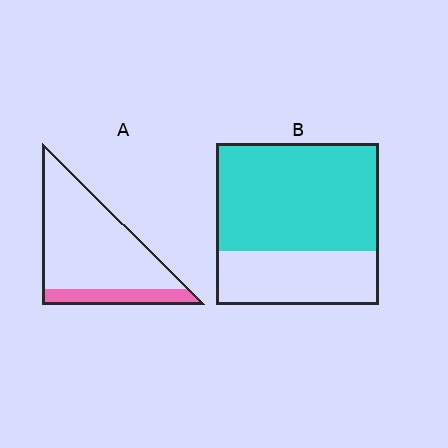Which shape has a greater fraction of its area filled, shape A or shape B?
Shape B.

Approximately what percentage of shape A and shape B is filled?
A is approximately 20% and B is approximately 65%.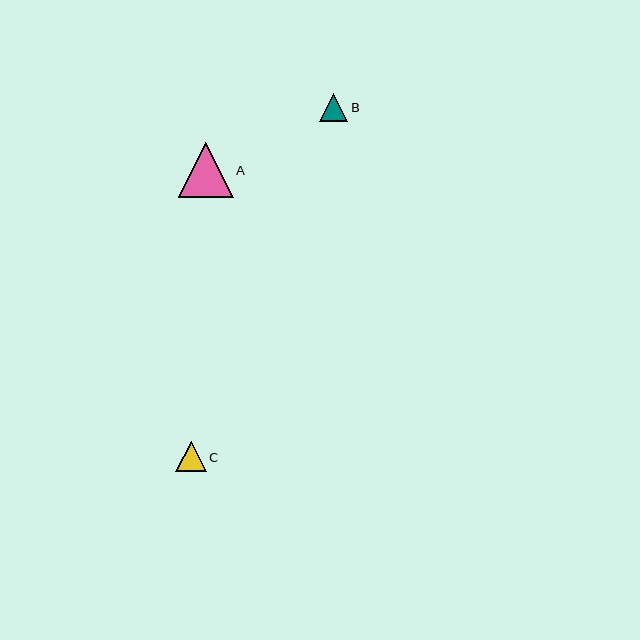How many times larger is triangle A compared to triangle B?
Triangle A is approximately 2.0 times the size of triangle B.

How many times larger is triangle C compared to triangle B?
Triangle C is approximately 1.1 times the size of triangle B.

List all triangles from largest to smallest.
From largest to smallest: A, C, B.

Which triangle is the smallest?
Triangle B is the smallest with a size of approximately 28 pixels.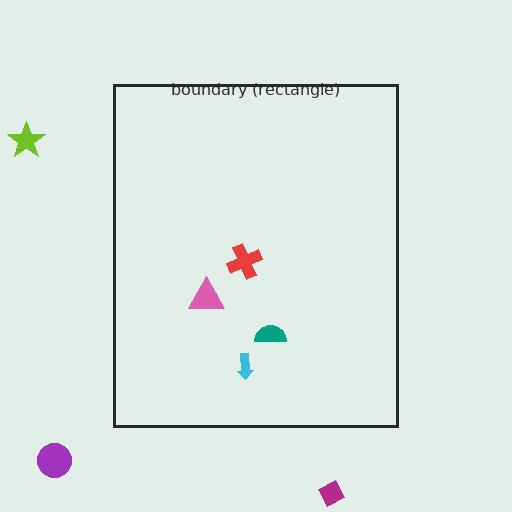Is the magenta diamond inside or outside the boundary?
Outside.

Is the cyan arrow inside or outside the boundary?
Inside.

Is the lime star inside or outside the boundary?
Outside.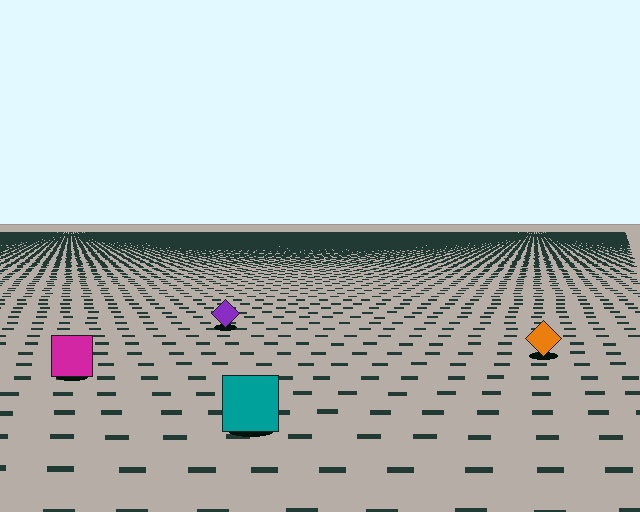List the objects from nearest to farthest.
From nearest to farthest: the teal square, the magenta square, the orange diamond, the purple diamond.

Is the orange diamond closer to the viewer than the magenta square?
No. The magenta square is closer — you can tell from the texture gradient: the ground texture is coarser near it.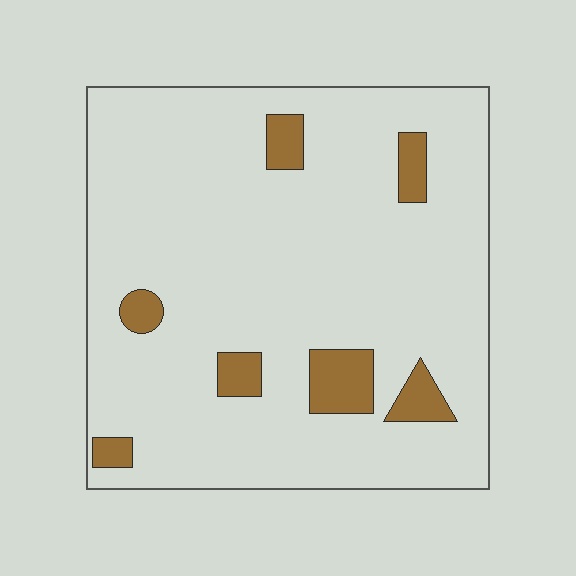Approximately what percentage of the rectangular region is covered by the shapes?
Approximately 10%.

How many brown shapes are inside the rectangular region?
7.